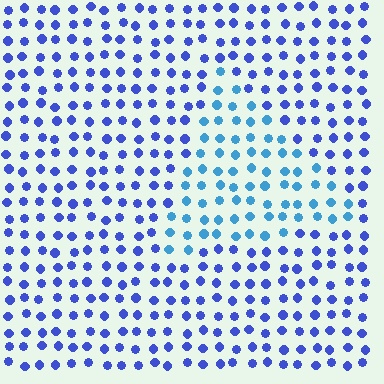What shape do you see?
I see a triangle.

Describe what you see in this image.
The image is filled with small blue elements in a uniform arrangement. A triangle-shaped region is visible where the elements are tinted to a slightly different hue, forming a subtle color boundary.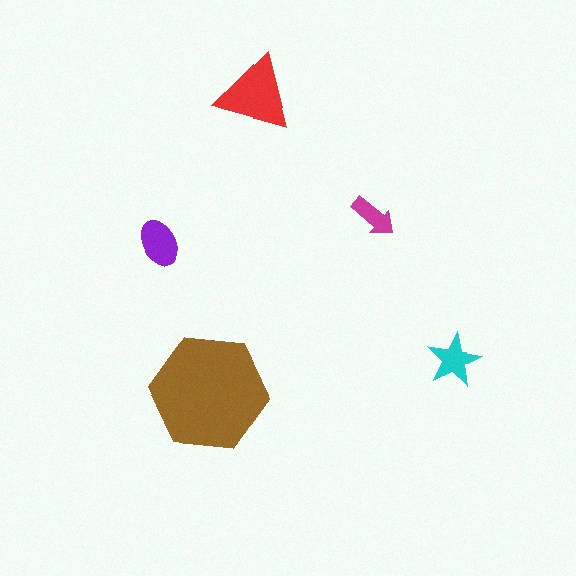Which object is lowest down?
The brown hexagon is bottommost.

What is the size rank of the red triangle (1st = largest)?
2nd.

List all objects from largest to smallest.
The brown hexagon, the red triangle, the purple ellipse, the cyan star, the magenta arrow.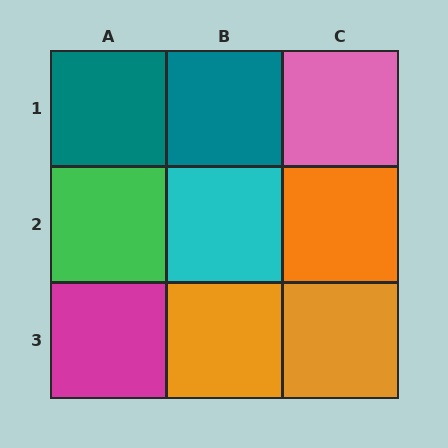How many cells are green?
1 cell is green.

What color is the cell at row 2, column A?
Green.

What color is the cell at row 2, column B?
Cyan.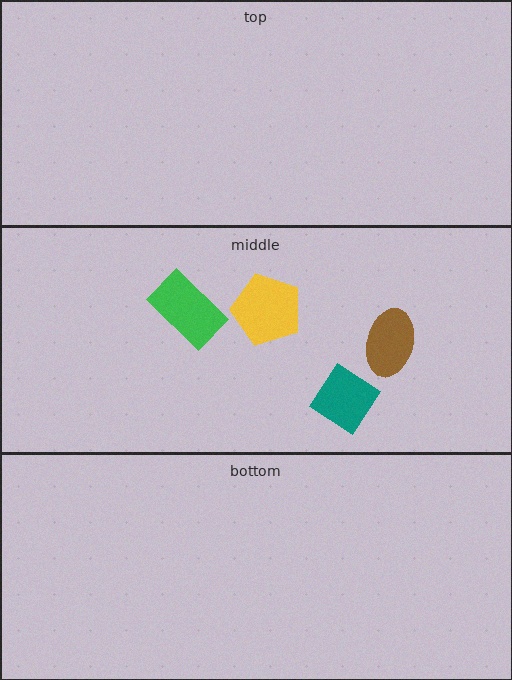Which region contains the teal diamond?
The middle region.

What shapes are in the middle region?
The green rectangle, the yellow pentagon, the brown ellipse, the teal diamond.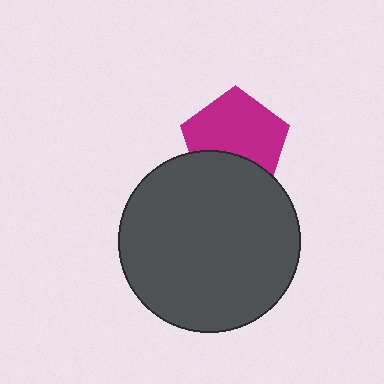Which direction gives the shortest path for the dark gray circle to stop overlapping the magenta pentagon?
Moving down gives the shortest separation.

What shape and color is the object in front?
The object in front is a dark gray circle.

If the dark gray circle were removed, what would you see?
You would see the complete magenta pentagon.